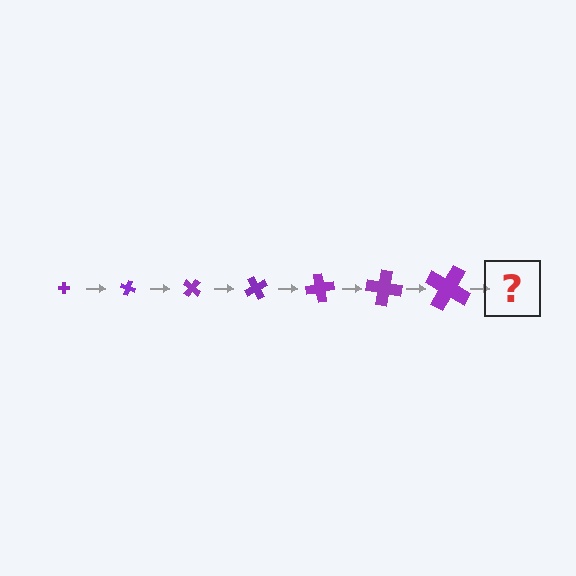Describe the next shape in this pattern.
It should be a cross, larger than the previous one and rotated 140 degrees from the start.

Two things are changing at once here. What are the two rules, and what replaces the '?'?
The two rules are that the cross grows larger each step and it rotates 20 degrees each step. The '?' should be a cross, larger than the previous one and rotated 140 degrees from the start.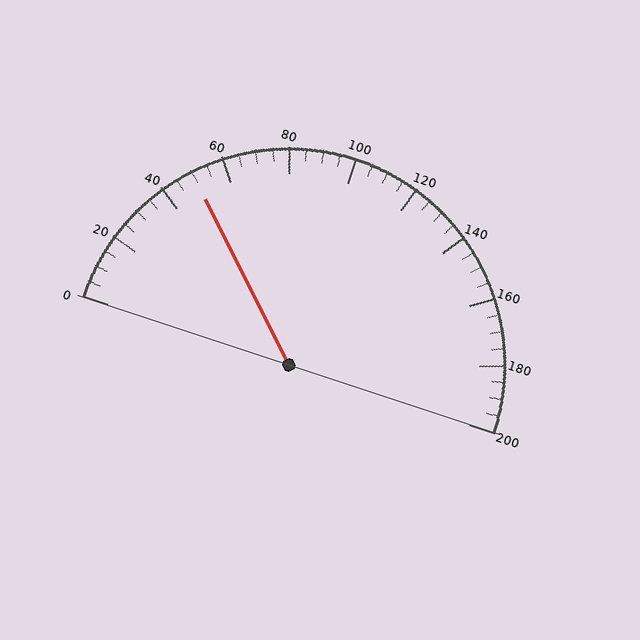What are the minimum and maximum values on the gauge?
The gauge ranges from 0 to 200.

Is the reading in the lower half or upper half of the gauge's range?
The reading is in the lower half of the range (0 to 200).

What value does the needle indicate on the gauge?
The needle indicates approximately 50.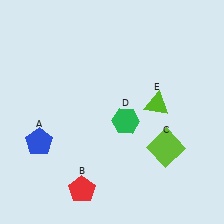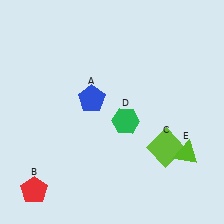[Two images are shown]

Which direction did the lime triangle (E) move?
The lime triangle (E) moved down.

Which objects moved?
The objects that moved are: the blue pentagon (A), the red pentagon (B), the lime triangle (E).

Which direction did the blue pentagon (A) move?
The blue pentagon (A) moved right.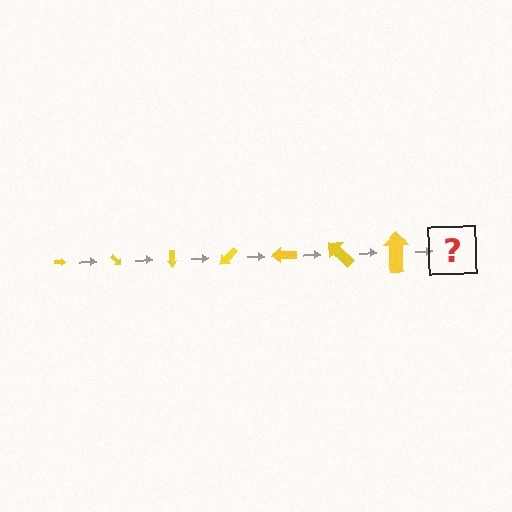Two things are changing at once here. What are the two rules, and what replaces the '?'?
The two rules are that the arrow grows larger each step and it rotates 45 degrees each step. The '?' should be an arrow, larger than the previous one and rotated 315 degrees from the start.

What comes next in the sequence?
The next element should be an arrow, larger than the previous one and rotated 315 degrees from the start.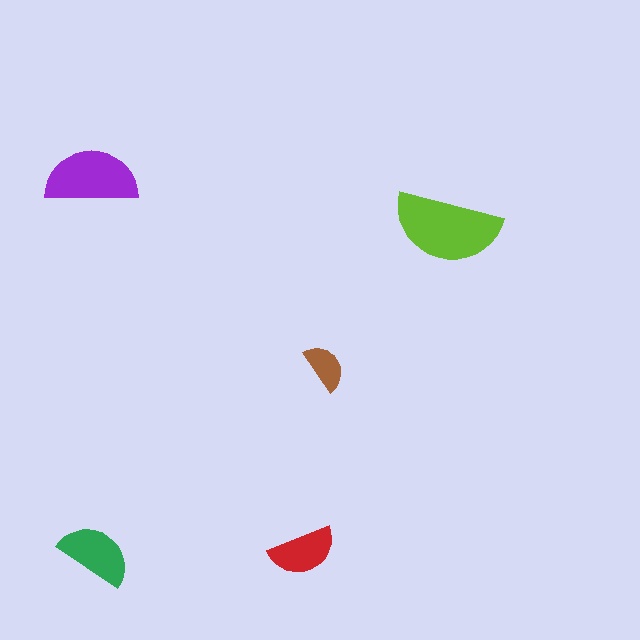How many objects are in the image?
There are 5 objects in the image.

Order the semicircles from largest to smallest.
the lime one, the purple one, the green one, the red one, the brown one.